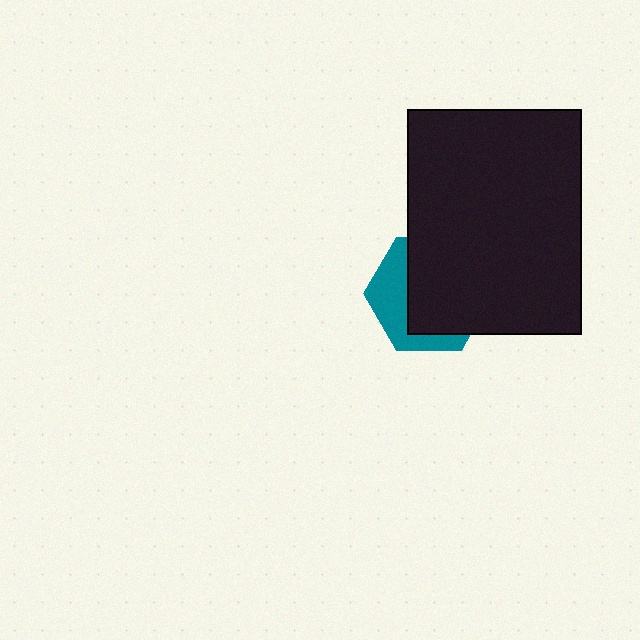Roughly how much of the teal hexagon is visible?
A small part of it is visible (roughly 37%).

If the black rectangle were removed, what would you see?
You would see the complete teal hexagon.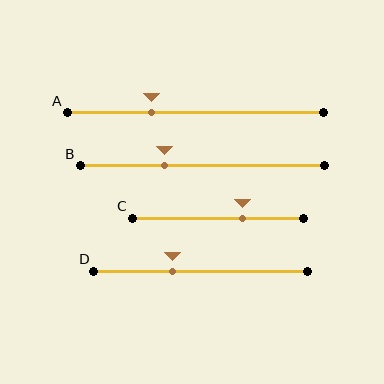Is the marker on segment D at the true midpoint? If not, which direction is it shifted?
No, the marker on segment D is shifted to the left by about 13% of the segment length.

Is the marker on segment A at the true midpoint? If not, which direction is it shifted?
No, the marker on segment A is shifted to the left by about 17% of the segment length.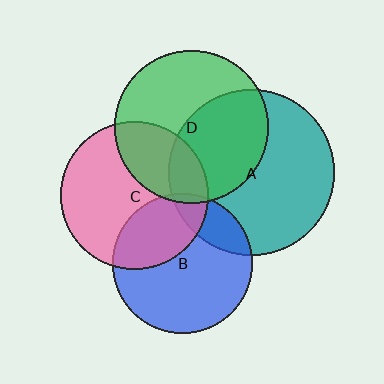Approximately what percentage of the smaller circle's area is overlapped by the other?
Approximately 5%.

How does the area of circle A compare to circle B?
Approximately 1.4 times.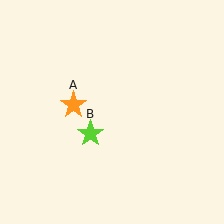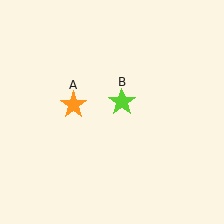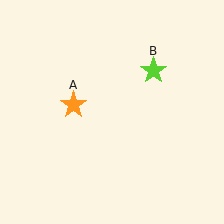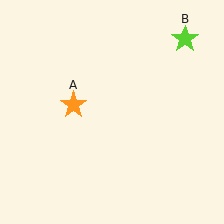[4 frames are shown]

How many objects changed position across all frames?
1 object changed position: lime star (object B).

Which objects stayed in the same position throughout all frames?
Orange star (object A) remained stationary.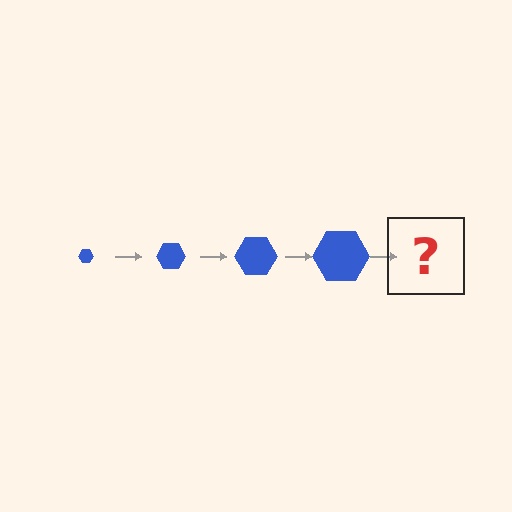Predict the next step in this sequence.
The next step is a blue hexagon, larger than the previous one.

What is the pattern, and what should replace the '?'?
The pattern is that the hexagon gets progressively larger each step. The '?' should be a blue hexagon, larger than the previous one.